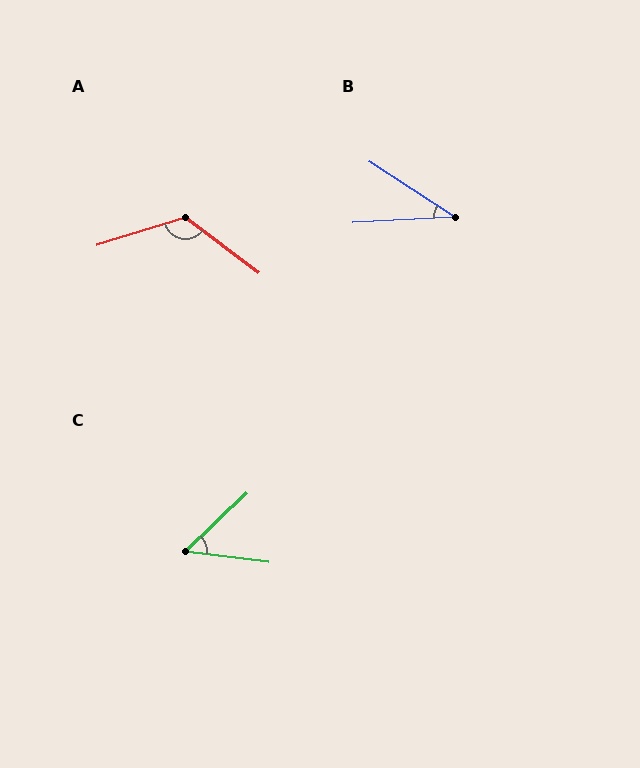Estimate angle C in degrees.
Approximately 51 degrees.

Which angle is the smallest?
B, at approximately 36 degrees.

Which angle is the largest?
A, at approximately 126 degrees.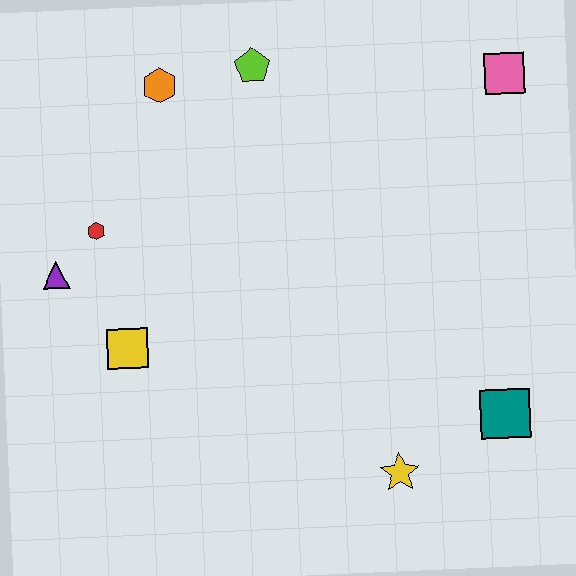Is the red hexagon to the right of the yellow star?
No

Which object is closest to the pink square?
The lime pentagon is closest to the pink square.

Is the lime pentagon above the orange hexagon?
Yes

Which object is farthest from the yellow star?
The orange hexagon is farthest from the yellow star.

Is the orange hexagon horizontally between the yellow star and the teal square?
No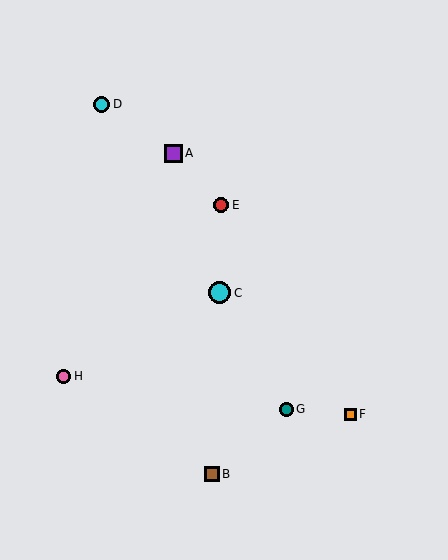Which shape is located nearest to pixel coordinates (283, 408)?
The teal circle (labeled G) at (286, 409) is nearest to that location.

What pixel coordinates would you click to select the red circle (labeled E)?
Click at (221, 205) to select the red circle E.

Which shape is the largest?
The cyan circle (labeled C) is the largest.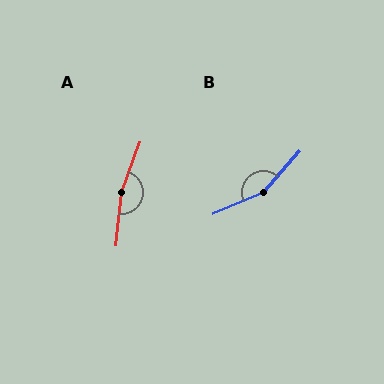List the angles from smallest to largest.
B (154°), A (166°).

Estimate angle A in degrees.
Approximately 166 degrees.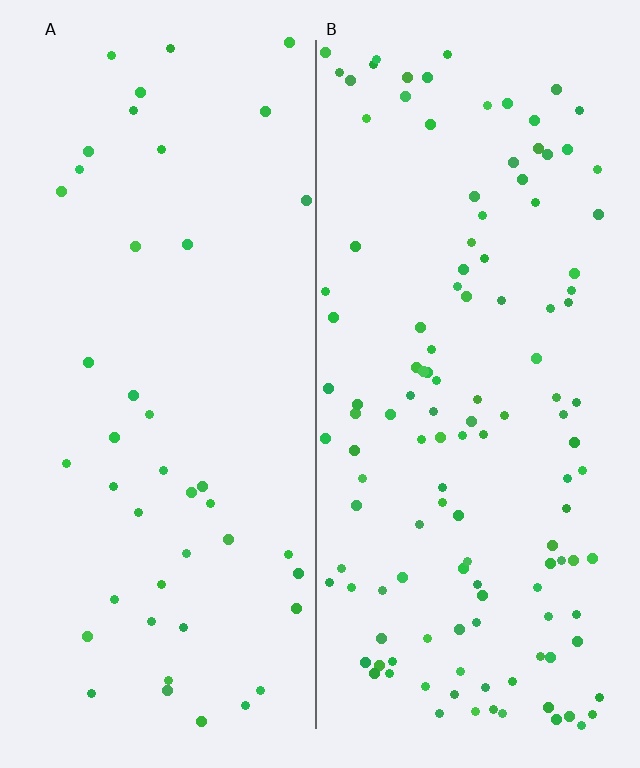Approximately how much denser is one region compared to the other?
Approximately 2.9× — region B over region A.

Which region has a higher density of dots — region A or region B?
B (the right).